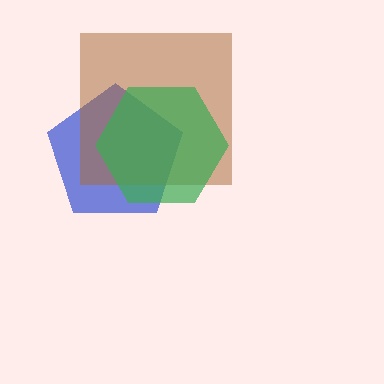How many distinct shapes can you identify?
There are 3 distinct shapes: a blue pentagon, a brown square, a green hexagon.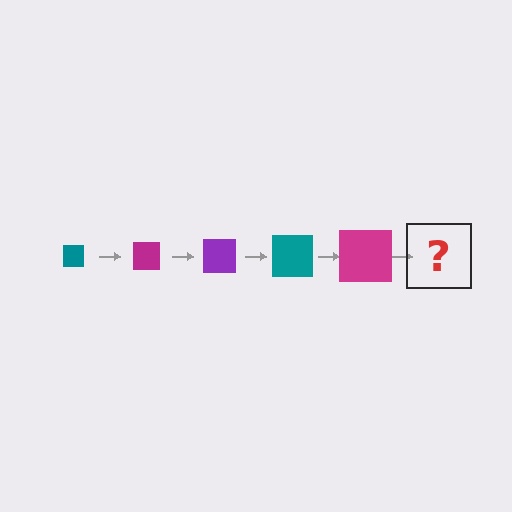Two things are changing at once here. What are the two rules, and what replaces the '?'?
The two rules are that the square grows larger each step and the color cycles through teal, magenta, and purple. The '?' should be a purple square, larger than the previous one.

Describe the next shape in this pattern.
It should be a purple square, larger than the previous one.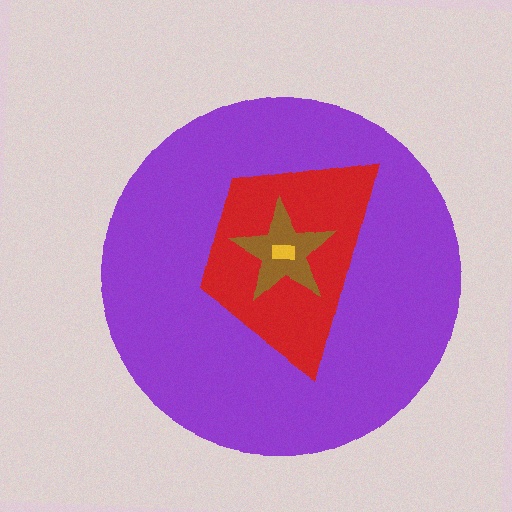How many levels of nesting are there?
4.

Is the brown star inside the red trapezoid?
Yes.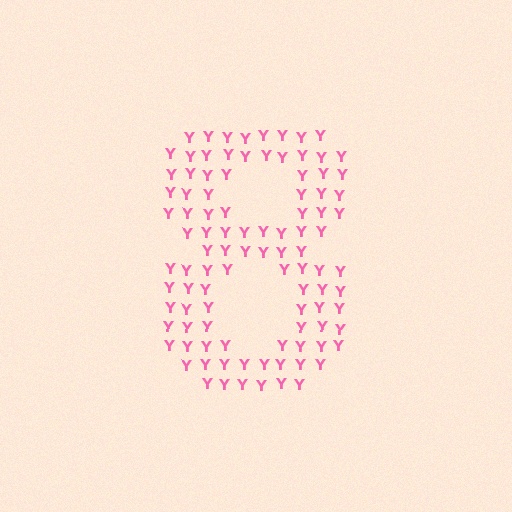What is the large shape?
The large shape is the digit 8.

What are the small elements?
The small elements are letter Y's.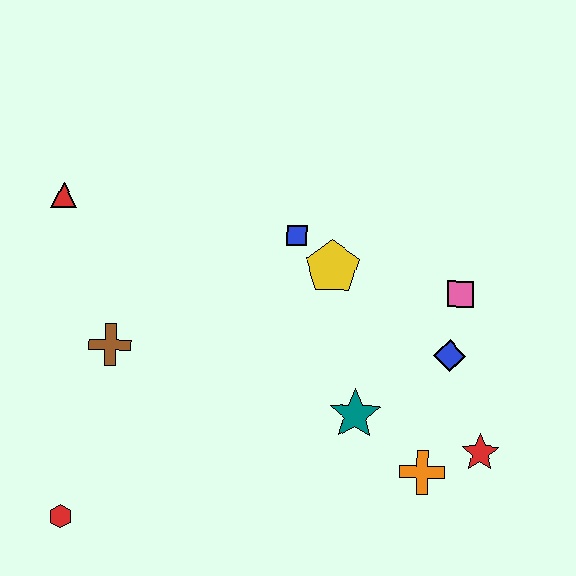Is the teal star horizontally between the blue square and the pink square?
Yes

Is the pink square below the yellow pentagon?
Yes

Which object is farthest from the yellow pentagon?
The red hexagon is farthest from the yellow pentagon.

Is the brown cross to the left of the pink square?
Yes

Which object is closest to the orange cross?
The red star is closest to the orange cross.